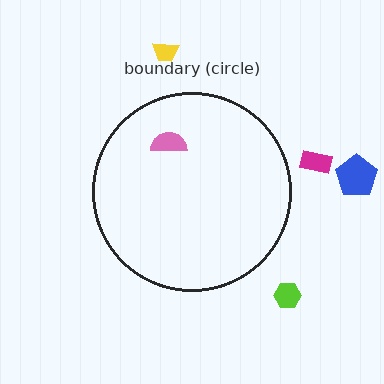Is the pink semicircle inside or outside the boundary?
Inside.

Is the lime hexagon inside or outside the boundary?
Outside.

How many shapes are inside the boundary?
1 inside, 4 outside.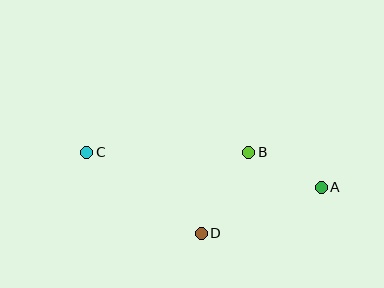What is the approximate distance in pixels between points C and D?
The distance between C and D is approximately 140 pixels.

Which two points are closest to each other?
Points A and B are closest to each other.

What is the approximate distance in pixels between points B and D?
The distance between B and D is approximately 94 pixels.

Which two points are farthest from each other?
Points A and C are farthest from each other.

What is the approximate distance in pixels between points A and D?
The distance between A and D is approximately 129 pixels.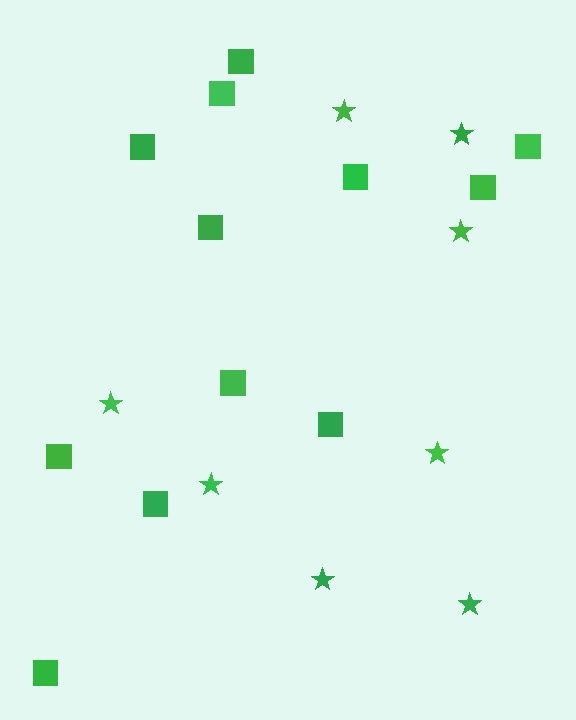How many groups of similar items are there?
There are 2 groups: one group of squares (12) and one group of stars (8).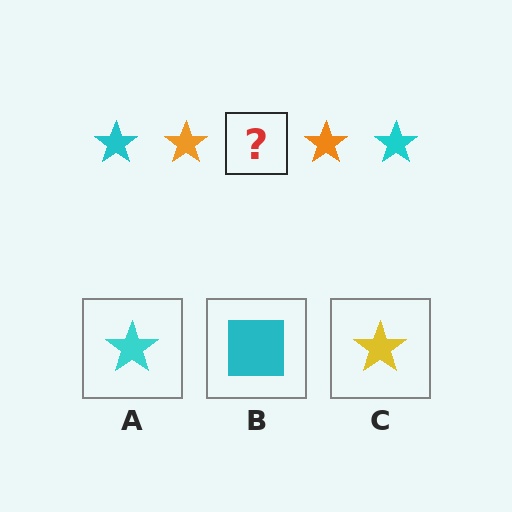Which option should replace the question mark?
Option A.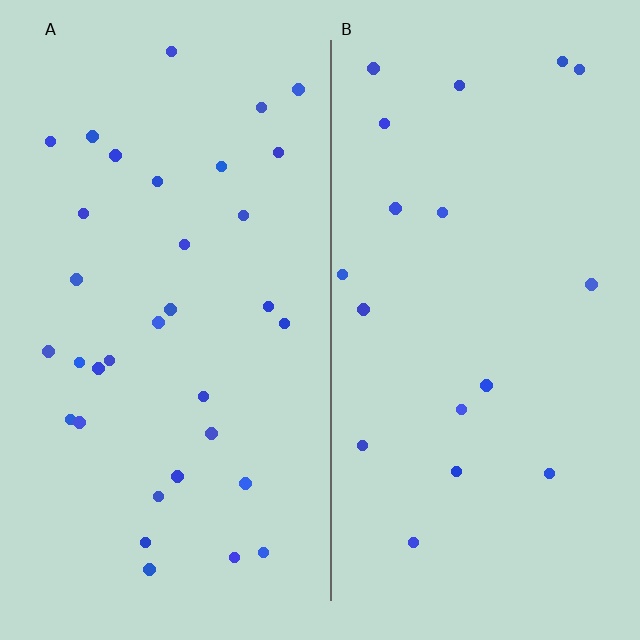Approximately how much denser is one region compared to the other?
Approximately 1.8× — region A over region B.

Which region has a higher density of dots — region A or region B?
A (the left).